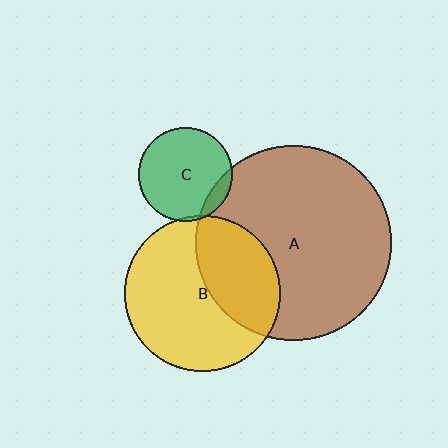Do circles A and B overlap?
Yes.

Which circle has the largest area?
Circle A (brown).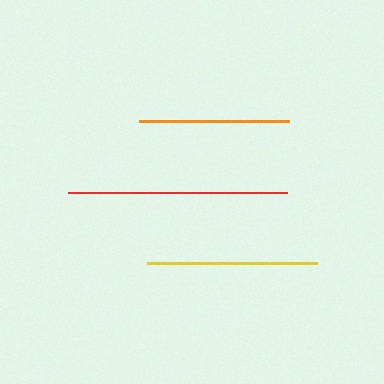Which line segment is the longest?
The red line is the longest at approximately 219 pixels.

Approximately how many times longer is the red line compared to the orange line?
The red line is approximately 1.5 times the length of the orange line.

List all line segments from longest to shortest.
From longest to shortest: red, yellow, orange.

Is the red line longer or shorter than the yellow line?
The red line is longer than the yellow line.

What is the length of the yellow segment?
The yellow segment is approximately 170 pixels long.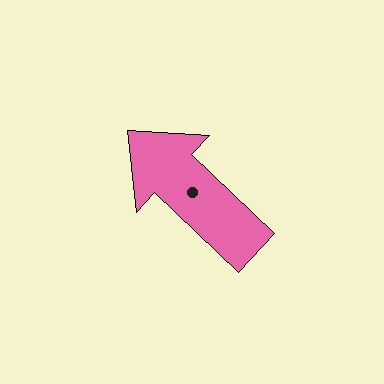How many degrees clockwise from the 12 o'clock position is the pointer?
Approximately 313 degrees.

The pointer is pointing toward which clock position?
Roughly 10 o'clock.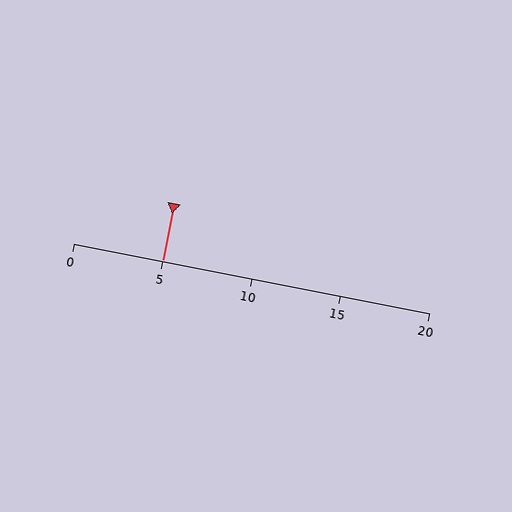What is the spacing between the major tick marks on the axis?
The major ticks are spaced 5 apart.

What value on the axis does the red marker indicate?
The marker indicates approximately 5.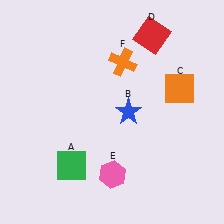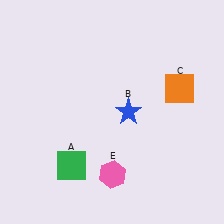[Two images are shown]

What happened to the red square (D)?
The red square (D) was removed in Image 2. It was in the top-right area of Image 1.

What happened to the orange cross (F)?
The orange cross (F) was removed in Image 2. It was in the top-right area of Image 1.